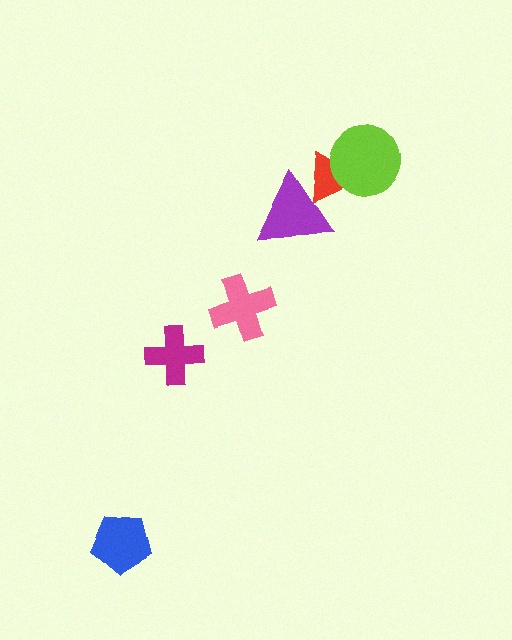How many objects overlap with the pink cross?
0 objects overlap with the pink cross.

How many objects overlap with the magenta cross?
0 objects overlap with the magenta cross.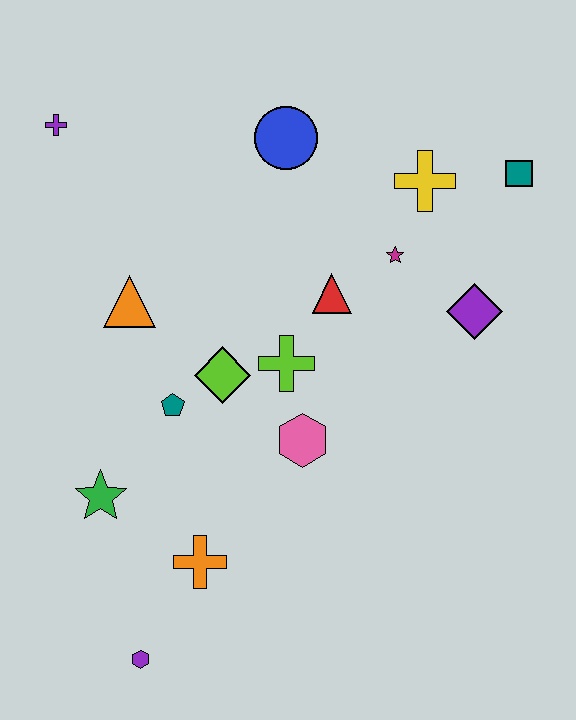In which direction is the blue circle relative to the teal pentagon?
The blue circle is above the teal pentagon.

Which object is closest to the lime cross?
The lime diamond is closest to the lime cross.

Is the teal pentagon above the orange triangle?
No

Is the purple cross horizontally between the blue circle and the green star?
No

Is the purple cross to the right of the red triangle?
No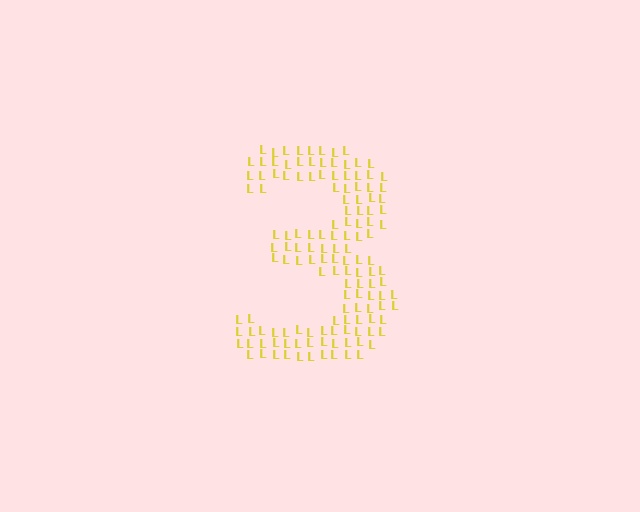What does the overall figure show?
The overall figure shows the digit 3.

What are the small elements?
The small elements are letter L's.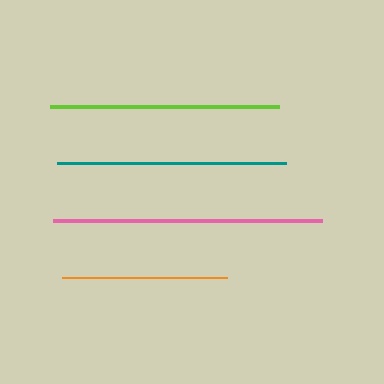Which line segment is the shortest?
The orange line is the shortest at approximately 165 pixels.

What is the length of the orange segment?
The orange segment is approximately 165 pixels long.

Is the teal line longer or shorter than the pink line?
The pink line is longer than the teal line.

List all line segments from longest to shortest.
From longest to shortest: pink, lime, teal, orange.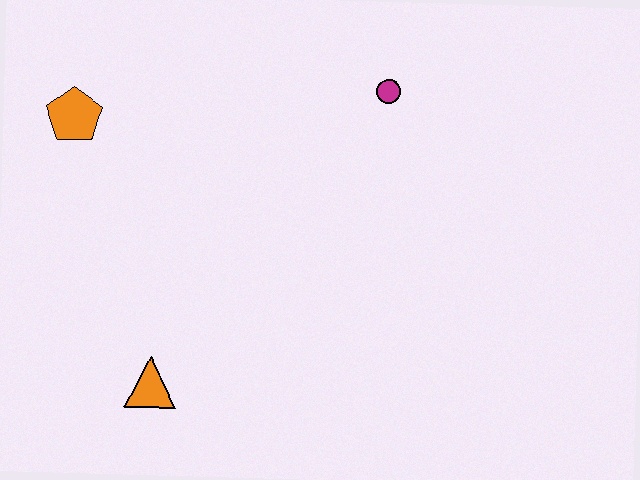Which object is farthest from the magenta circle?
The orange triangle is farthest from the magenta circle.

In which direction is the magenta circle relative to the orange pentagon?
The magenta circle is to the right of the orange pentagon.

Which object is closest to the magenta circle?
The orange pentagon is closest to the magenta circle.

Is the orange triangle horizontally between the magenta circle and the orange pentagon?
Yes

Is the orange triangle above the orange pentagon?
No